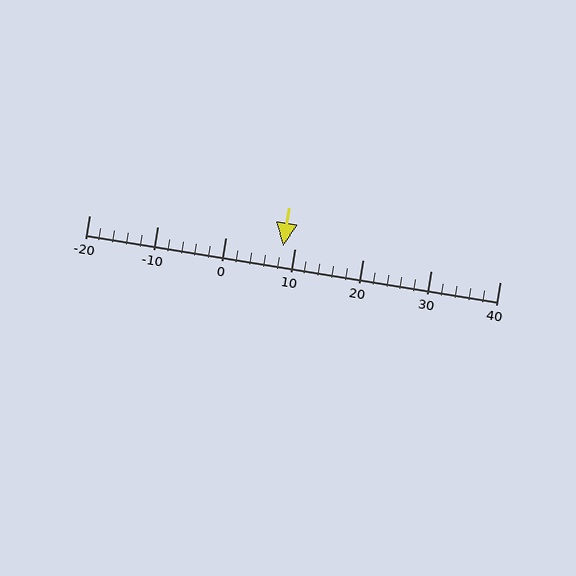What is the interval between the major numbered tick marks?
The major tick marks are spaced 10 units apart.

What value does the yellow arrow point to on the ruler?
The yellow arrow points to approximately 8.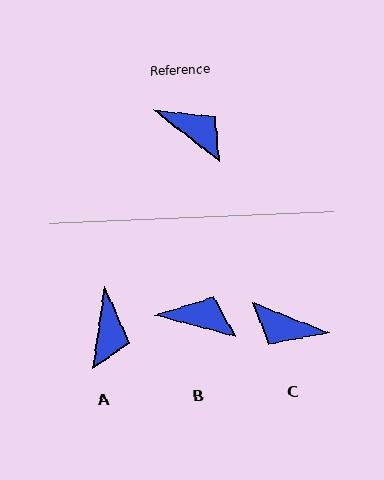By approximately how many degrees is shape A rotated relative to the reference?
Approximately 60 degrees clockwise.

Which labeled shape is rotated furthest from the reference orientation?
C, about 163 degrees away.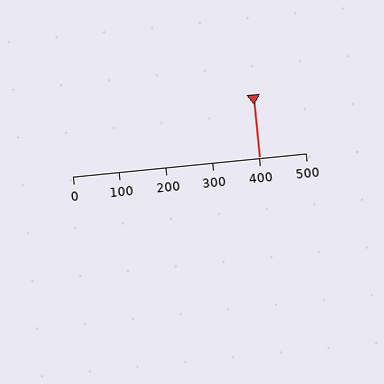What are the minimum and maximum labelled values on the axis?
The axis runs from 0 to 500.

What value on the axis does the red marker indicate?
The marker indicates approximately 400.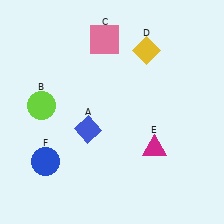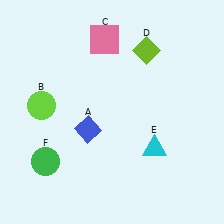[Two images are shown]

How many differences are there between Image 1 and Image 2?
There are 3 differences between the two images.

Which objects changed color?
D changed from yellow to lime. E changed from magenta to cyan. F changed from blue to green.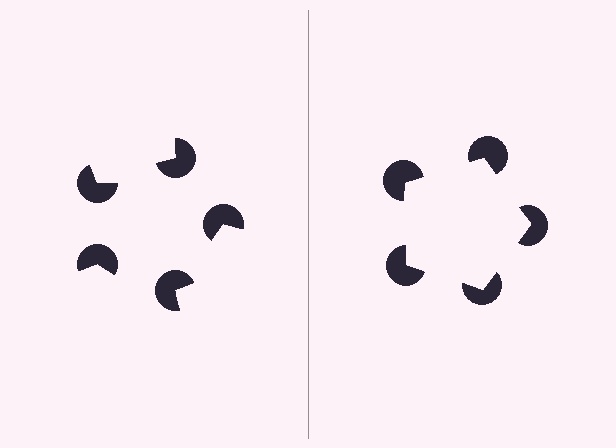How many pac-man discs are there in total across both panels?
10 — 5 on each side.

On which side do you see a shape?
An illusory pentagon appears on the right side. On the left side the wedge cuts are rotated, so no coherent shape forms.